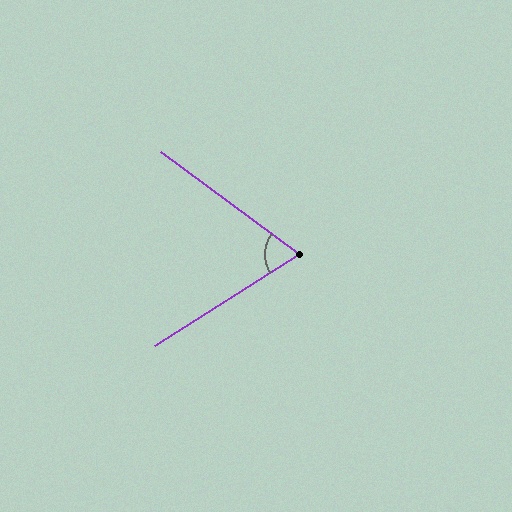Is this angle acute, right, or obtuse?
It is acute.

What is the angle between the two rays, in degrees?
Approximately 69 degrees.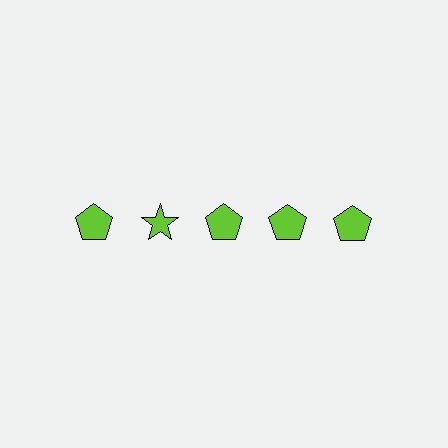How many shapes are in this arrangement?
There are 5 shapes arranged in a grid pattern.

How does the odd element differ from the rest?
It has a different shape: star instead of pentagon.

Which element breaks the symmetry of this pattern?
The lime star in the top row, second from left column breaks the symmetry. All other shapes are lime pentagons.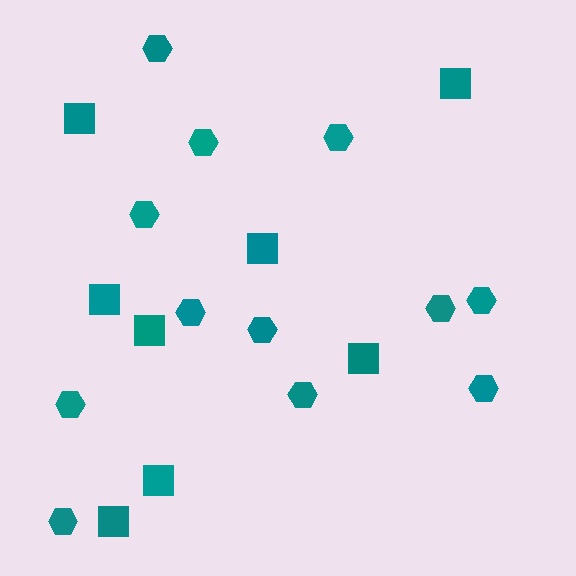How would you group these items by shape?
There are 2 groups: one group of hexagons (12) and one group of squares (8).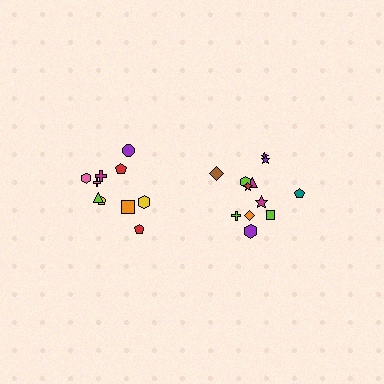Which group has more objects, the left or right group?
The right group.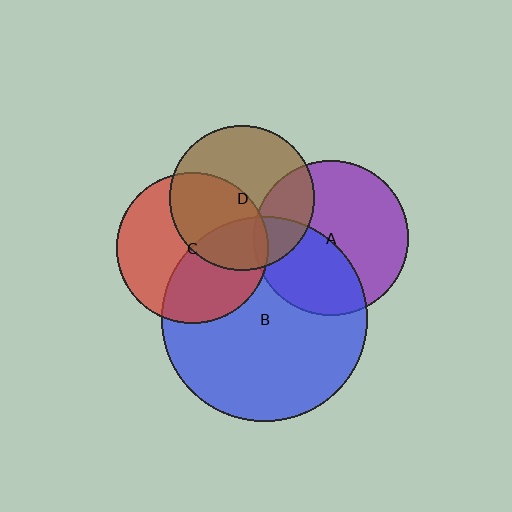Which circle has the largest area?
Circle B (blue).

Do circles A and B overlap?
Yes.